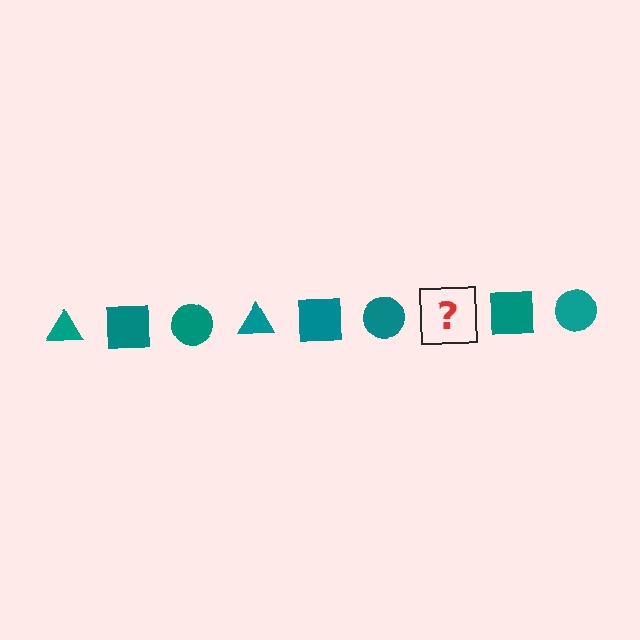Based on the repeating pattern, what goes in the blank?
The blank should be a teal triangle.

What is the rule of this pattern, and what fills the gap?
The rule is that the pattern cycles through triangle, square, circle shapes in teal. The gap should be filled with a teal triangle.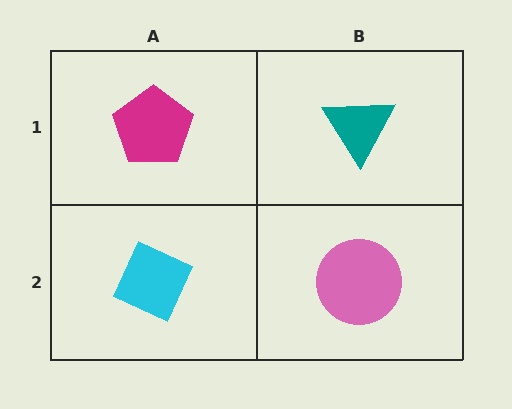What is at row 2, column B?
A pink circle.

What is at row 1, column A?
A magenta pentagon.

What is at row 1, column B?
A teal triangle.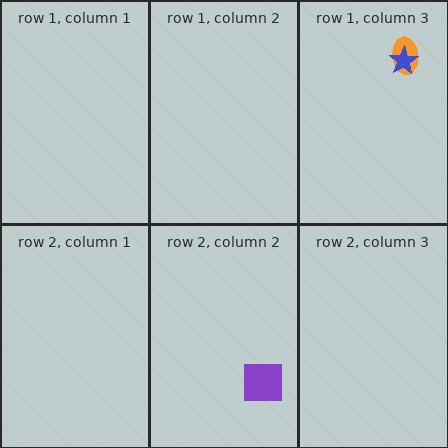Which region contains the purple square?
The row 2, column 2 region.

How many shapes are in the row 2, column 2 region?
1.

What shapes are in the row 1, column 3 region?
The orange ellipse, the blue star.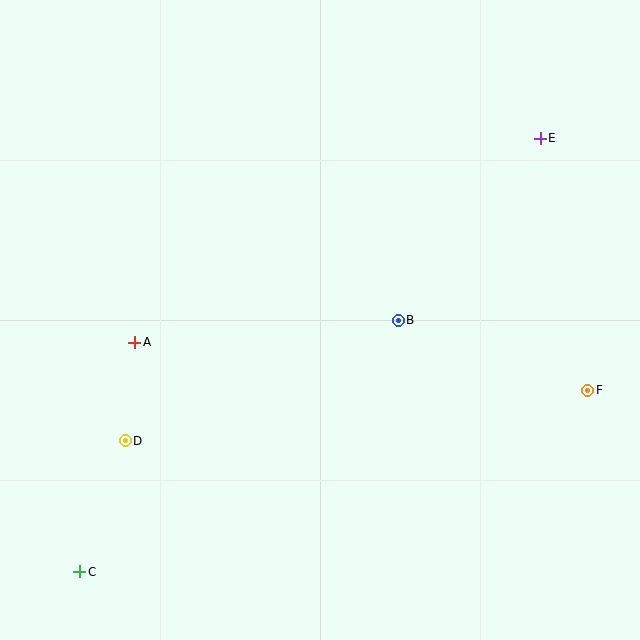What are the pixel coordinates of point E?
Point E is at (540, 139).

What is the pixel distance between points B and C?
The distance between B and C is 406 pixels.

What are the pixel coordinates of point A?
Point A is at (135, 342).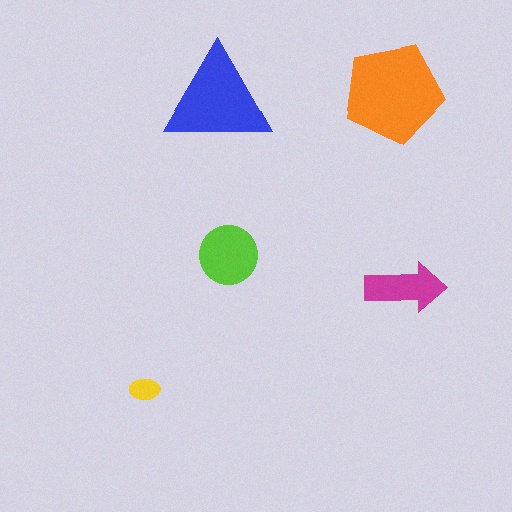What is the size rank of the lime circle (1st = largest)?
3rd.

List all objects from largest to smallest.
The orange pentagon, the blue triangle, the lime circle, the magenta arrow, the yellow ellipse.